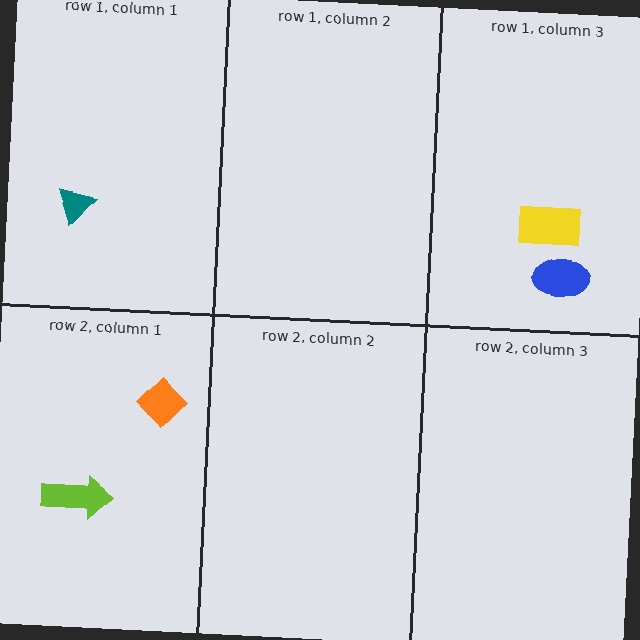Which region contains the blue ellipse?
The row 1, column 3 region.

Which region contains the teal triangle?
The row 1, column 1 region.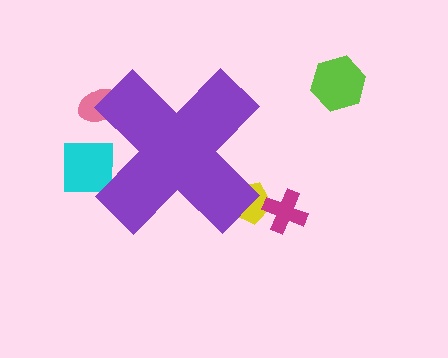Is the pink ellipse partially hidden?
Yes, the pink ellipse is partially hidden behind the purple cross.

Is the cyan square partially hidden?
Yes, the cyan square is partially hidden behind the purple cross.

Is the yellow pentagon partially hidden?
Yes, the yellow pentagon is partially hidden behind the purple cross.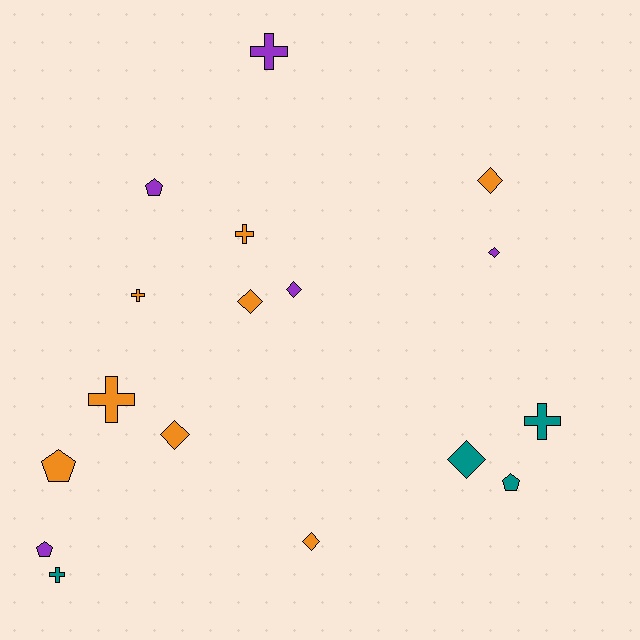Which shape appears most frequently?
Diamond, with 7 objects.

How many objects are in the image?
There are 17 objects.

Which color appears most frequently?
Orange, with 8 objects.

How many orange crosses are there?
There are 3 orange crosses.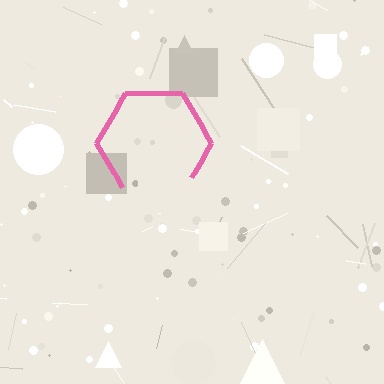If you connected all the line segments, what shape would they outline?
They would outline a hexagon.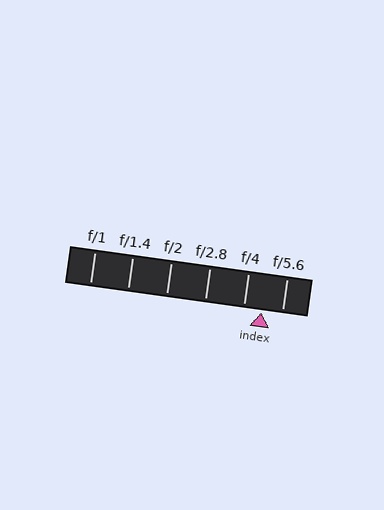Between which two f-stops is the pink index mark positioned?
The index mark is between f/4 and f/5.6.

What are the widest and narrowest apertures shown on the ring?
The widest aperture shown is f/1 and the narrowest is f/5.6.